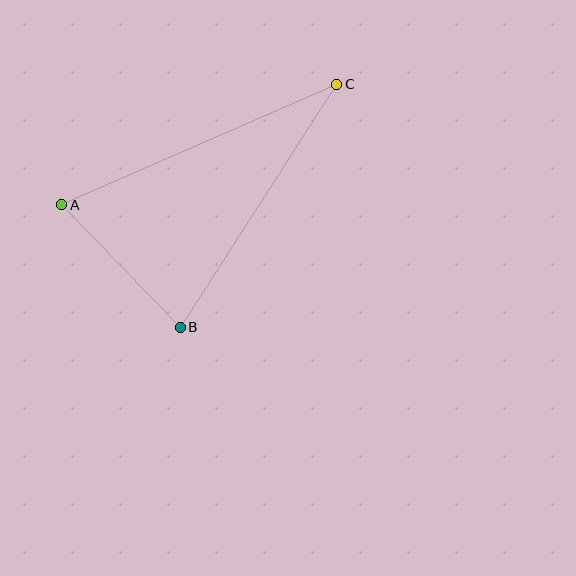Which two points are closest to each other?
Points A and B are closest to each other.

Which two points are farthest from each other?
Points A and C are farthest from each other.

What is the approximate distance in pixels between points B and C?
The distance between B and C is approximately 289 pixels.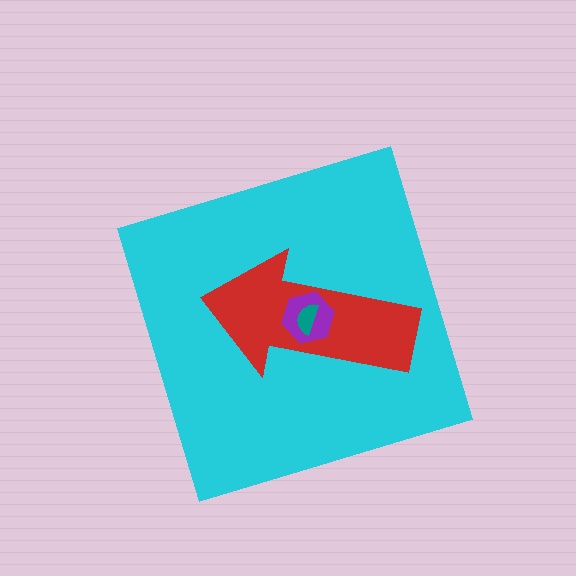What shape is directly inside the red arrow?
The purple hexagon.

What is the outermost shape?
The cyan diamond.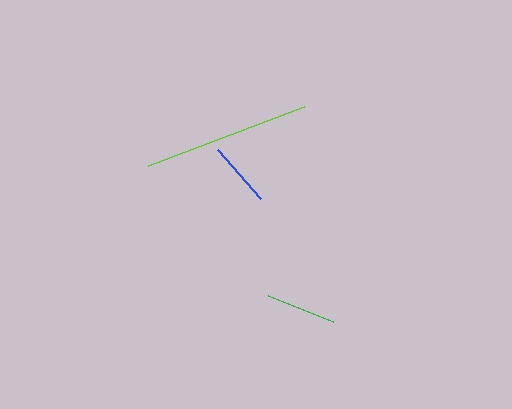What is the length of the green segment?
The green segment is approximately 70 pixels long.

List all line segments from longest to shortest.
From longest to shortest: lime, green, blue.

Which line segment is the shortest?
The blue line is the shortest at approximately 66 pixels.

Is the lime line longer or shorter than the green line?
The lime line is longer than the green line.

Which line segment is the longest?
The lime line is the longest at approximately 166 pixels.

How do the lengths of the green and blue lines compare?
The green and blue lines are approximately the same length.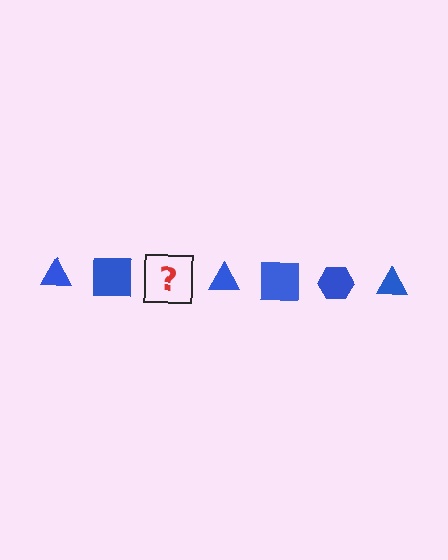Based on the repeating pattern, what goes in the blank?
The blank should be a blue hexagon.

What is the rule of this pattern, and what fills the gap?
The rule is that the pattern cycles through triangle, square, hexagon shapes in blue. The gap should be filled with a blue hexagon.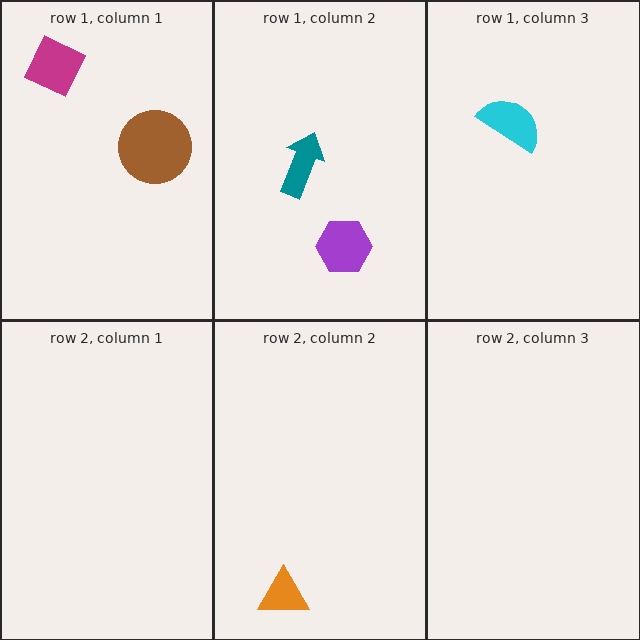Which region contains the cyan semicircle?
The row 1, column 3 region.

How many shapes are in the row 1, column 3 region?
1.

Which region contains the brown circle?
The row 1, column 1 region.